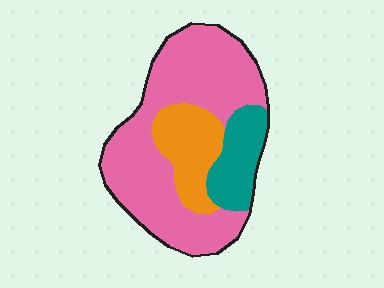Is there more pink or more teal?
Pink.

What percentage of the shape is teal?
Teal takes up less than a sixth of the shape.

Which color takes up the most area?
Pink, at roughly 65%.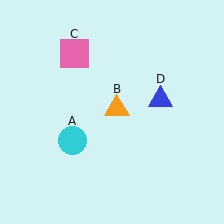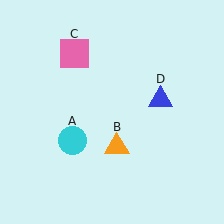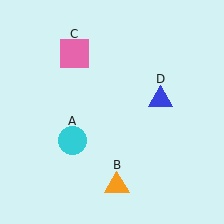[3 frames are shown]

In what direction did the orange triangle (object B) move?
The orange triangle (object B) moved down.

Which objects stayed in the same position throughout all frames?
Cyan circle (object A) and pink square (object C) and blue triangle (object D) remained stationary.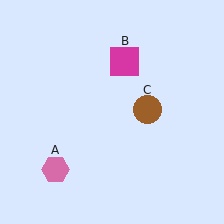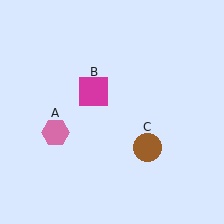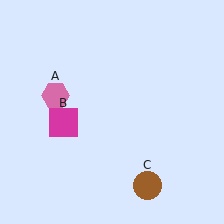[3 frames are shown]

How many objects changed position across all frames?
3 objects changed position: pink hexagon (object A), magenta square (object B), brown circle (object C).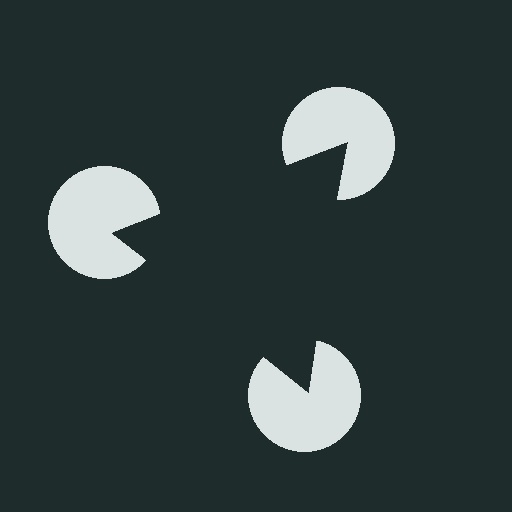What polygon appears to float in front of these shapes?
An illusory triangle — its edges are inferred from the aligned wedge cuts in the pac-man discs, not physically drawn.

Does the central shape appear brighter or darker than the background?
It typically appears slightly darker than the background, even though no actual brightness change is drawn.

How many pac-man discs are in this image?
There are 3 — one at each vertex of the illusory triangle.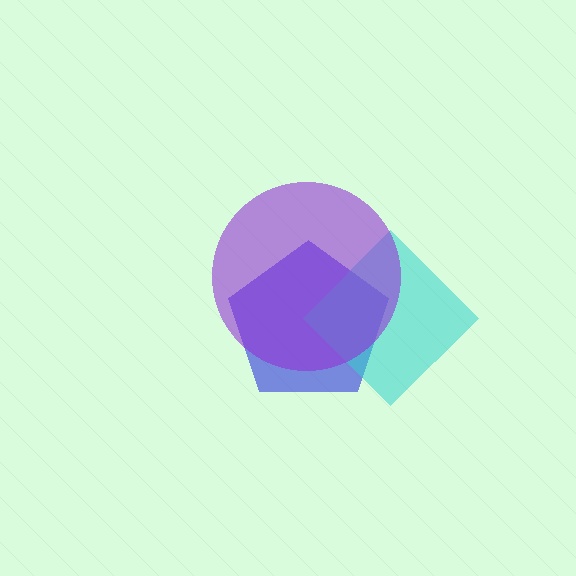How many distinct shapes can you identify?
There are 3 distinct shapes: a blue pentagon, a cyan diamond, a purple circle.